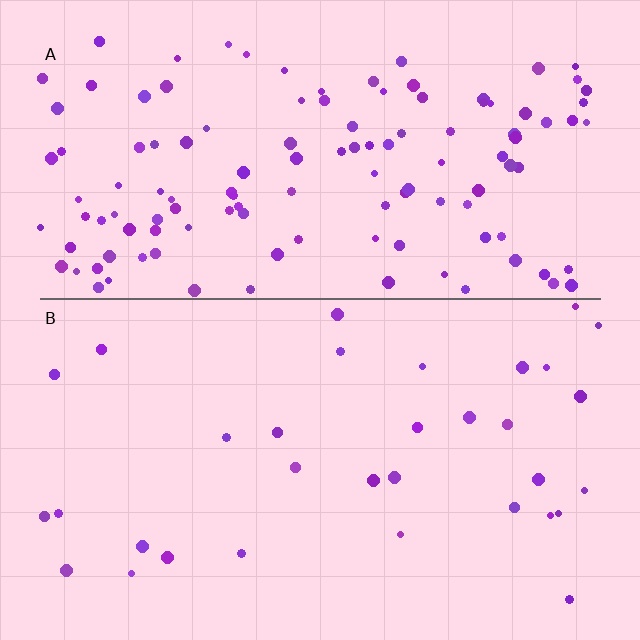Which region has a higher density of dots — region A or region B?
A (the top).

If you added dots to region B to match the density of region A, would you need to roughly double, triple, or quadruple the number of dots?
Approximately quadruple.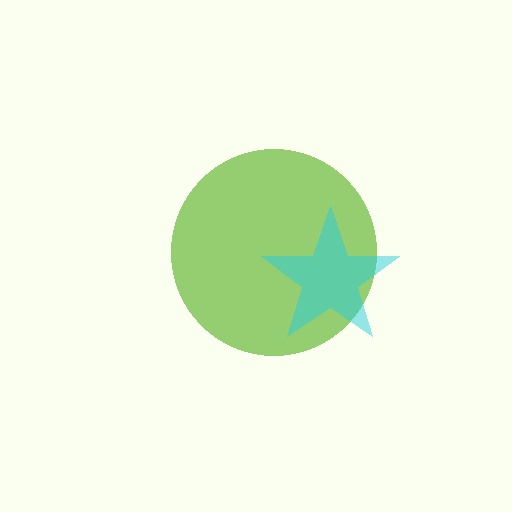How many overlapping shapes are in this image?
There are 2 overlapping shapes in the image.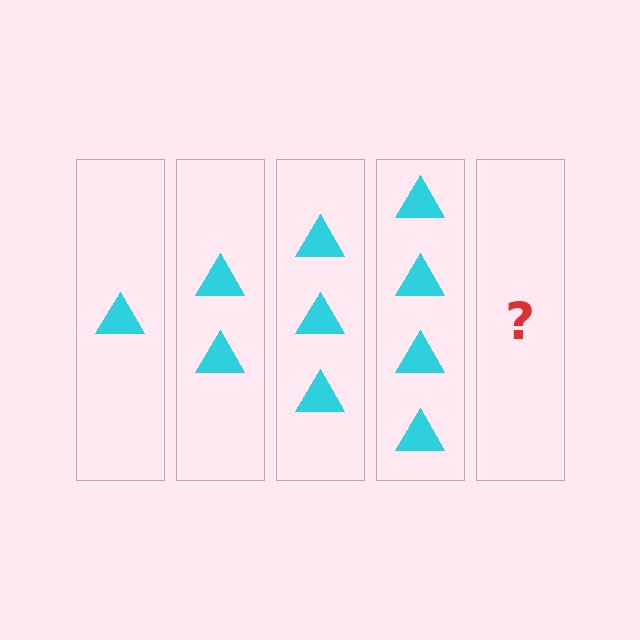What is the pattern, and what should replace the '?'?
The pattern is that each step adds one more triangle. The '?' should be 5 triangles.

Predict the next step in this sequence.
The next step is 5 triangles.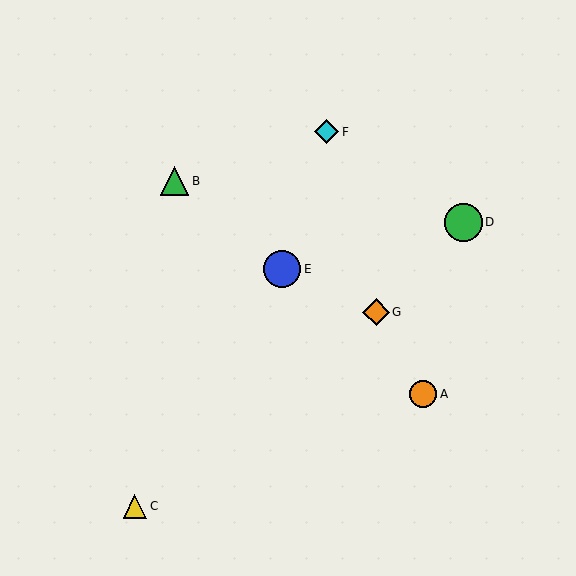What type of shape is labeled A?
Shape A is an orange circle.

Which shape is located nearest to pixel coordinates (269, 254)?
The blue circle (labeled E) at (282, 269) is nearest to that location.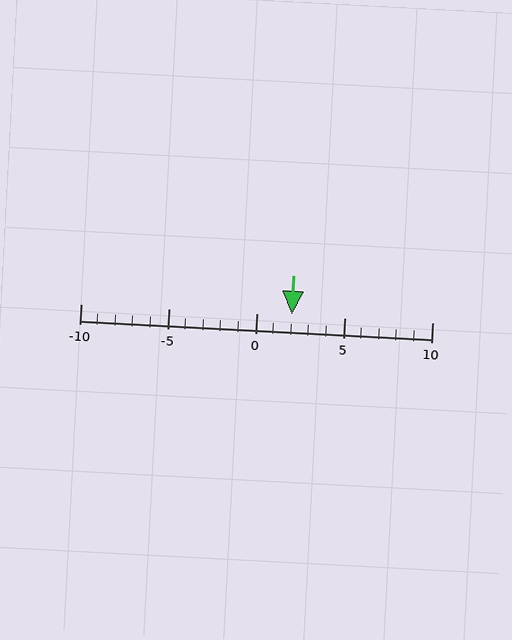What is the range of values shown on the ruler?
The ruler shows values from -10 to 10.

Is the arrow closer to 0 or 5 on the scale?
The arrow is closer to 0.